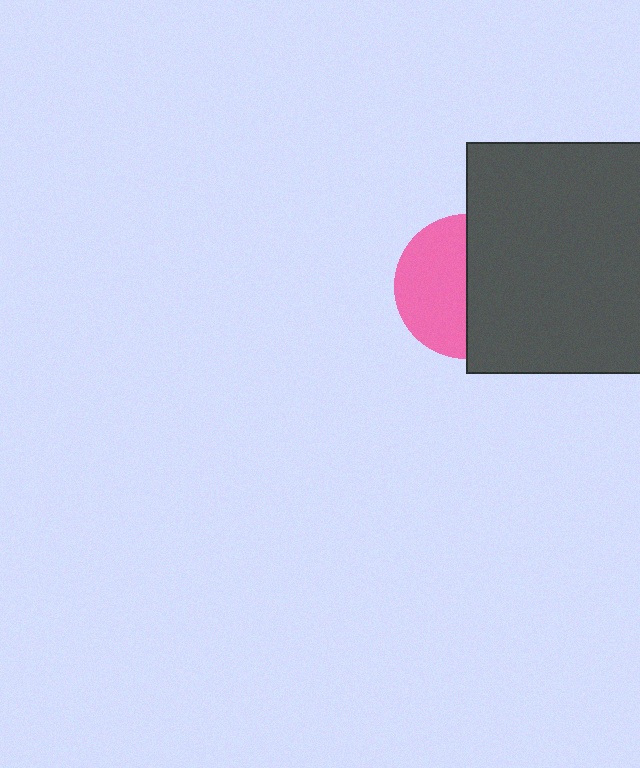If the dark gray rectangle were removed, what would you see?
You would see the complete pink circle.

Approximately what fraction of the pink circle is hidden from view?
Roughly 51% of the pink circle is hidden behind the dark gray rectangle.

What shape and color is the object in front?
The object in front is a dark gray rectangle.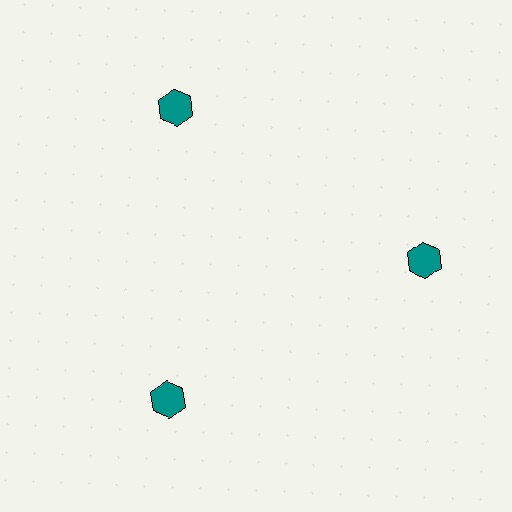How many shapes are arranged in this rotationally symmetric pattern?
There are 3 shapes, arranged in 3 groups of 1.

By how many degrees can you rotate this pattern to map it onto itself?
The pattern maps onto itself every 120 degrees of rotation.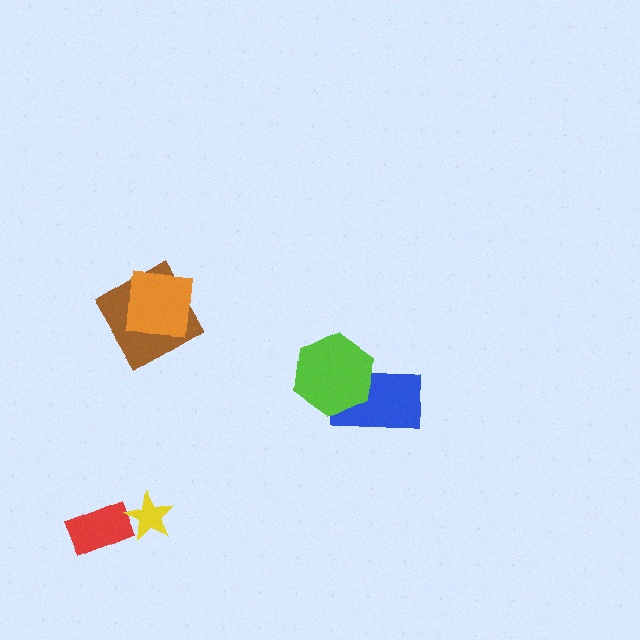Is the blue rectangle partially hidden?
Yes, it is partially covered by another shape.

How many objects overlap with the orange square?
1 object overlaps with the orange square.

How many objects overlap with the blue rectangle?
1 object overlaps with the blue rectangle.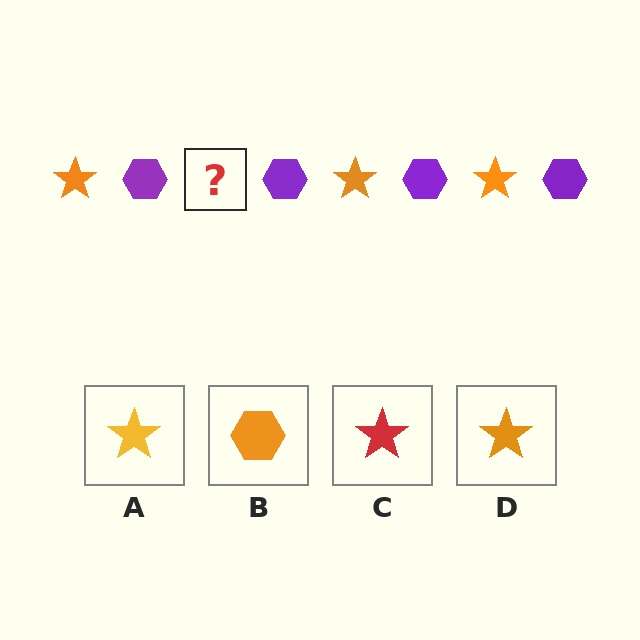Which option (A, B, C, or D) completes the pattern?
D.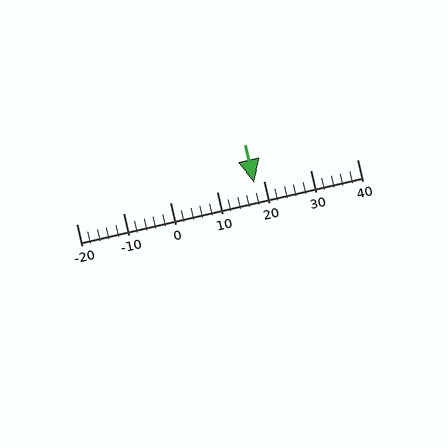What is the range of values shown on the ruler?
The ruler shows values from -20 to 40.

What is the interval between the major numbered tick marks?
The major tick marks are spaced 10 units apart.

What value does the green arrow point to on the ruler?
The green arrow points to approximately 18.